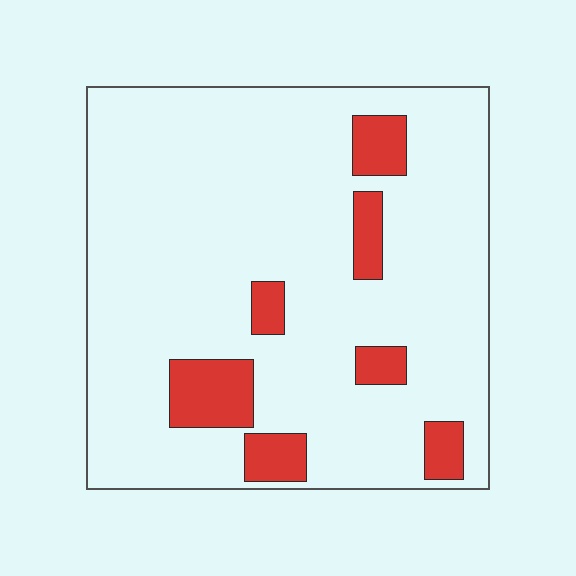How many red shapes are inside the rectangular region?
7.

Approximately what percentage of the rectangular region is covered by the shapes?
Approximately 15%.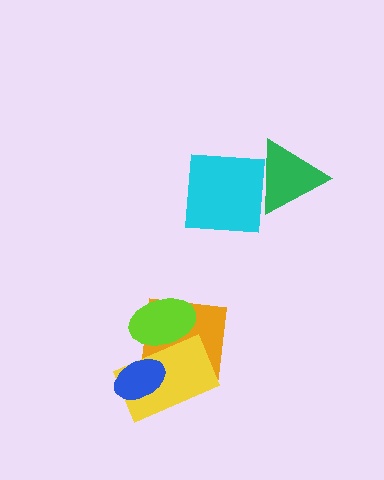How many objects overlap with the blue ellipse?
2 objects overlap with the blue ellipse.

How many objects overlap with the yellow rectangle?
3 objects overlap with the yellow rectangle.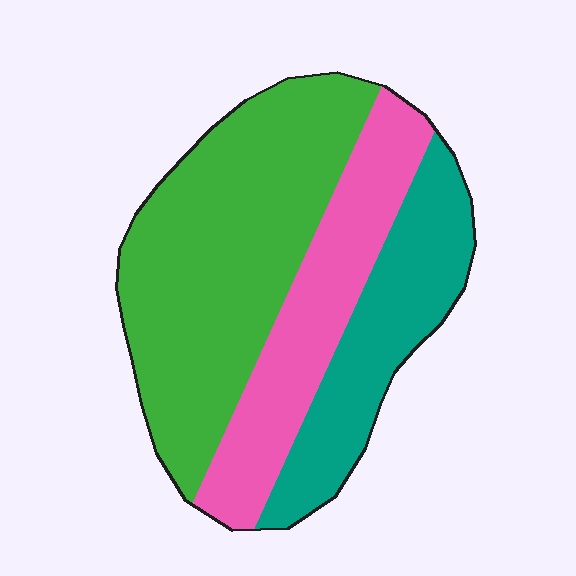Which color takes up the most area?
Green, at roughly 50%.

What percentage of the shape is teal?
Teal takes up less than a quarter of the shape.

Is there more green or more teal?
Green.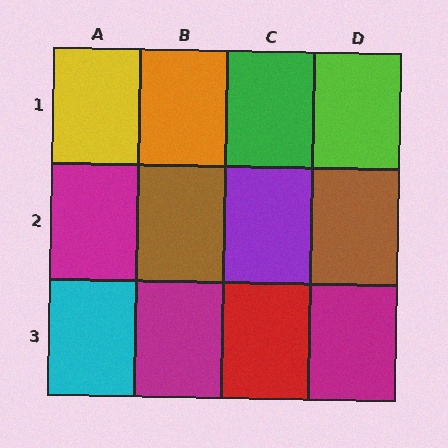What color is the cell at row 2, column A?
Magenta.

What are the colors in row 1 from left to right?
Yellow, orange, green, lime.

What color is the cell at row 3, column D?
Magenta.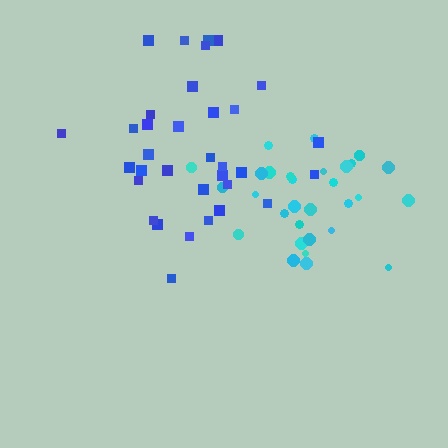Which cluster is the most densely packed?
Cyan.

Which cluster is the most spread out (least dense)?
Blue.